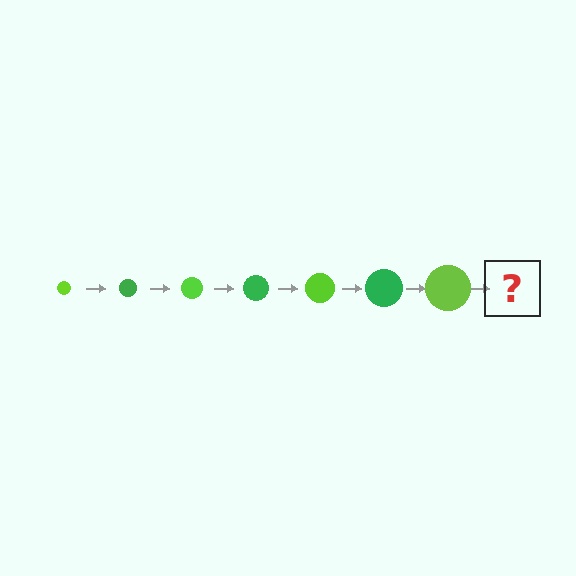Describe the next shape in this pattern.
It should be a green circle, larger than the previous one.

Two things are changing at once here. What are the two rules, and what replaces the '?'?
The two rules are that the circle grows larger each step and the color cycles through lime and green. The '?' should be a green circle, larger than the previous one.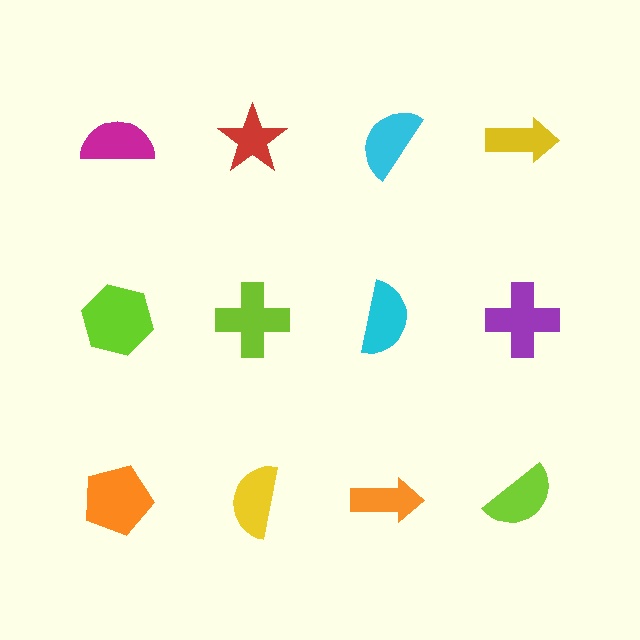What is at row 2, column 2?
A lime cross.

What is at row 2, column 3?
A cyan semicircle.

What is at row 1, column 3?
A cyan semicircle.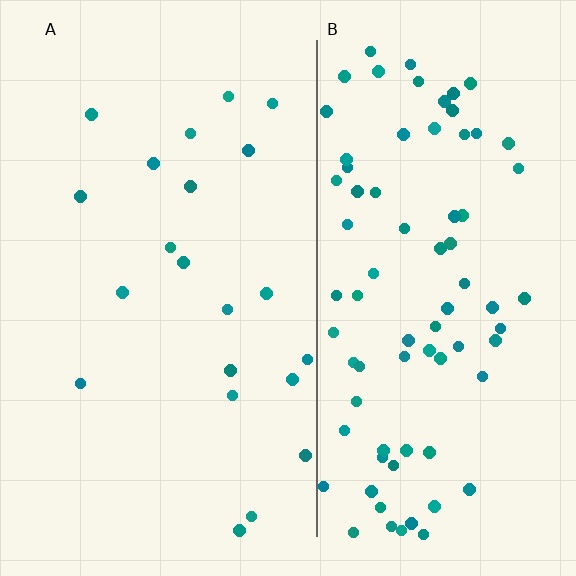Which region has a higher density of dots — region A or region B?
B (the right).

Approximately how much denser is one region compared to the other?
Approximately 3.9× — region B over region A.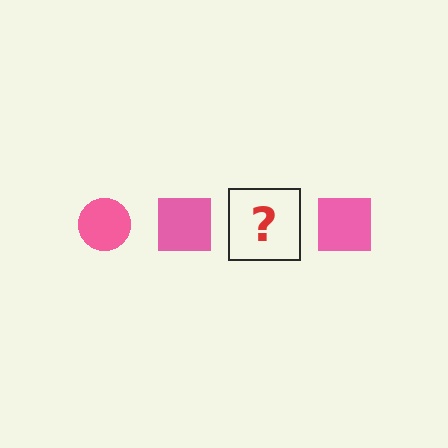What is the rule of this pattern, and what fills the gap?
The rule is that the pattern cycles through circle, square shapes in pink. The gap should be filled with a pink circle.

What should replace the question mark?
The question mark should be replaced with a pink circle.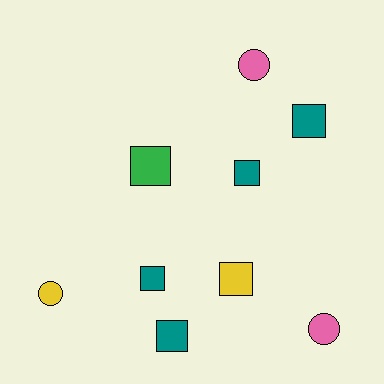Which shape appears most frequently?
Square, with 6 objects.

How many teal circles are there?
There are no teal circles.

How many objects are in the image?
There are 9 objects.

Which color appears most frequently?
Teal, with 4 objects.